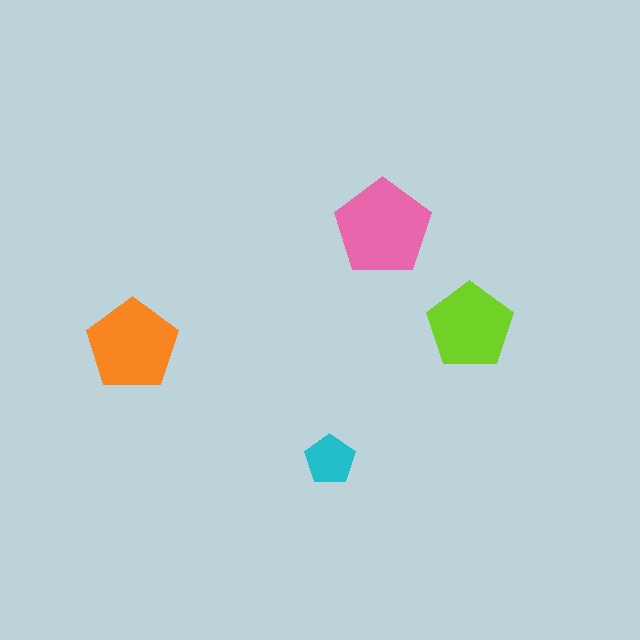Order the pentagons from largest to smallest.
the pink one, the orange one, the lime one, the cyan one.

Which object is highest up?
The pink pentagon is topmost.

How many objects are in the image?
There are 4 objects in the image.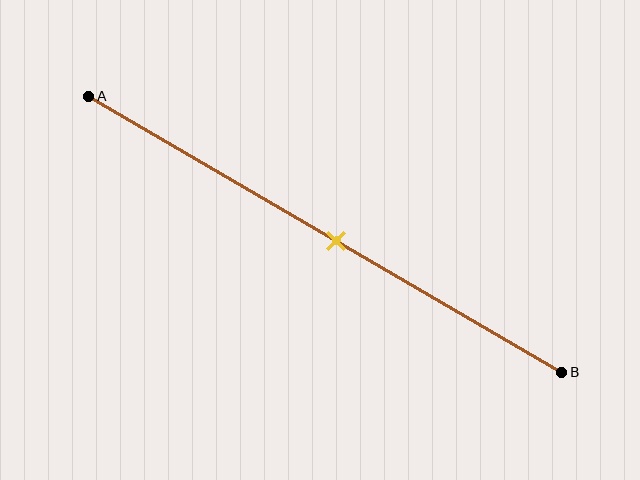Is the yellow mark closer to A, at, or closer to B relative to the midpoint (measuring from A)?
The yellow mark is approximately at the midpoint of segment AB.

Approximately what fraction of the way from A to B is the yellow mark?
The yellow mark is approximately 50% of the way from A to B.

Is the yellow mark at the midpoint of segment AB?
Yes, the mark is approximately at the midpoint.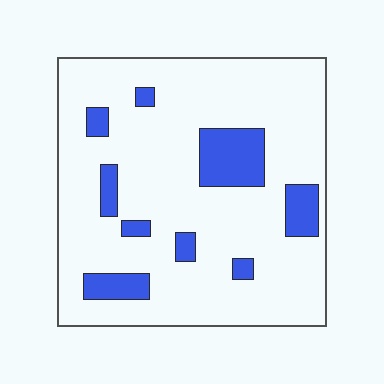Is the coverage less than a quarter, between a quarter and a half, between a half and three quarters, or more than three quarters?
Less than a quarter.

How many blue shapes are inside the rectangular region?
9.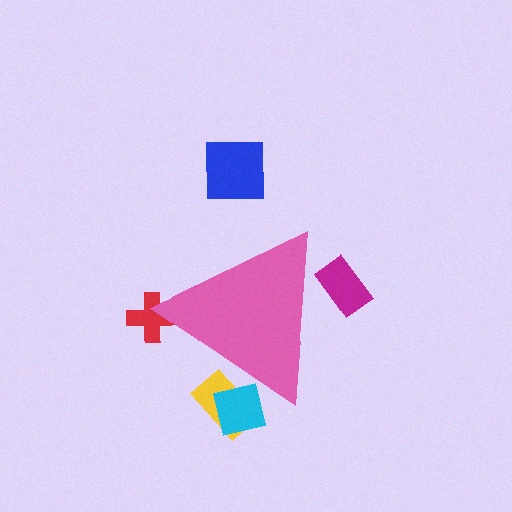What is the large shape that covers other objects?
A pink triangle.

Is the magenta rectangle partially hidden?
Yes, the magenta rectangle is partially hidden behind the pink triangle.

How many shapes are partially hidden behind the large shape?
4 shapes are partially hidden.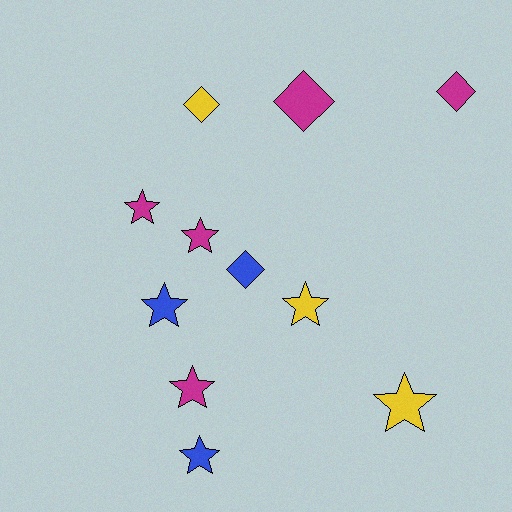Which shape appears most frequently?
Star, with 7 objects.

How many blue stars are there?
There are 2 blue stars.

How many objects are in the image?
There are 11 objects.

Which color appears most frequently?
Magenta, with 5 objects.